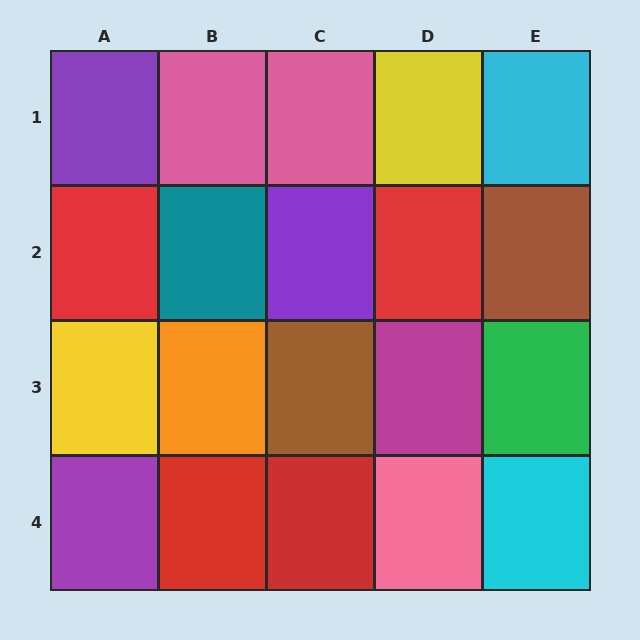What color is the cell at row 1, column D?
Yellow.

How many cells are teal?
1 cell is teal.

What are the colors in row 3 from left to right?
Yellow, orange, brown, magenta, green.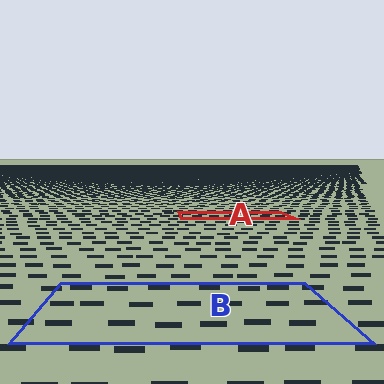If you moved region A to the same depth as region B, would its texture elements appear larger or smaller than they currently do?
They would appear larger. At a closer depth, the same texture elements are projected at a bigger on-screen size.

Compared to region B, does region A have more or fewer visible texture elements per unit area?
Region A has more texture elements per unit area — they are packed more densely because it is farther away.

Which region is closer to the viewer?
Region B is closer. The texture elements there are larger and more spread out.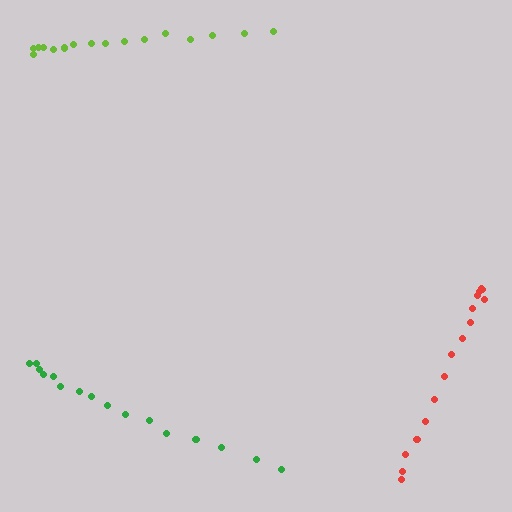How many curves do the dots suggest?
There are 3 distinct paths.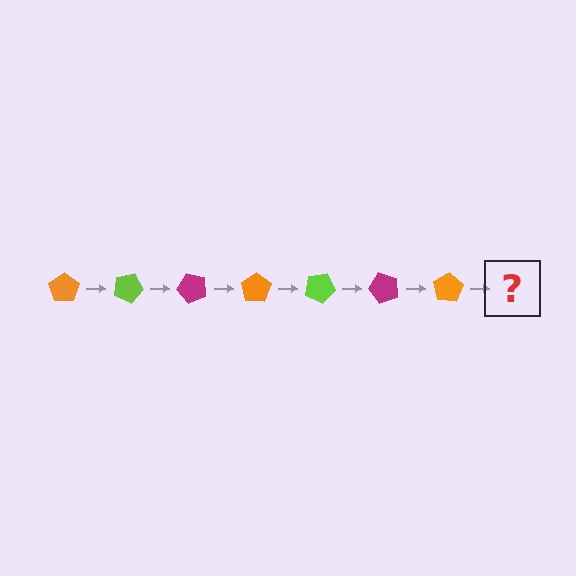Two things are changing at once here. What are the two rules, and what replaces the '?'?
The two rules are that it rotates 25 degrees each step and the color cycles through orange, lime, and magenta. The '?' should be a lime pentagon, rotated 175 degrees from the start.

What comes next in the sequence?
The next element should be a lime pentagon, rotated 175 degrees from the start.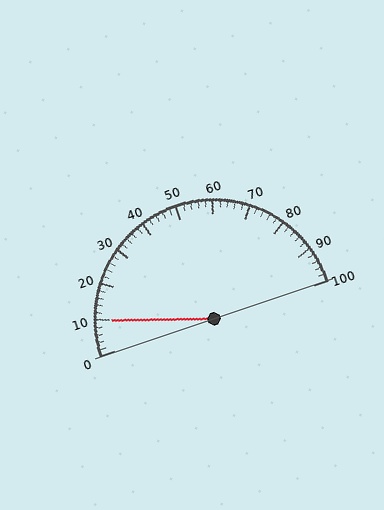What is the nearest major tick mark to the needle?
The nearest major tick mark is 10.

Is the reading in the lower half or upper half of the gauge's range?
The reading is in the lower half of the range (0 to 100).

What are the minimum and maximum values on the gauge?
The gauge ranges from 0 to 100.